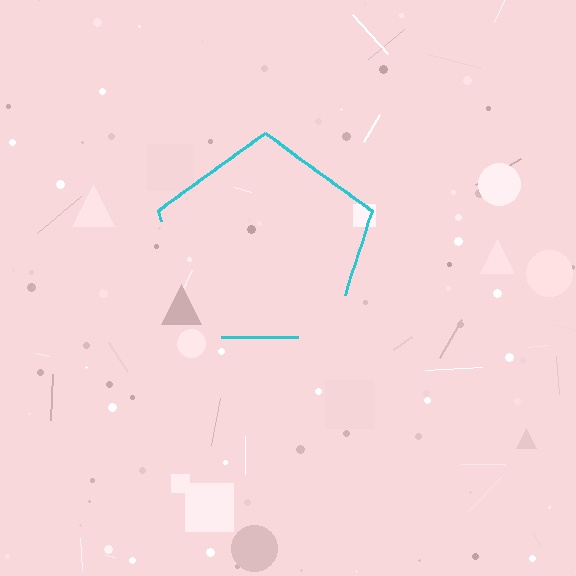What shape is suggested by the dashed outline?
The dashed outline suggests a pentagon.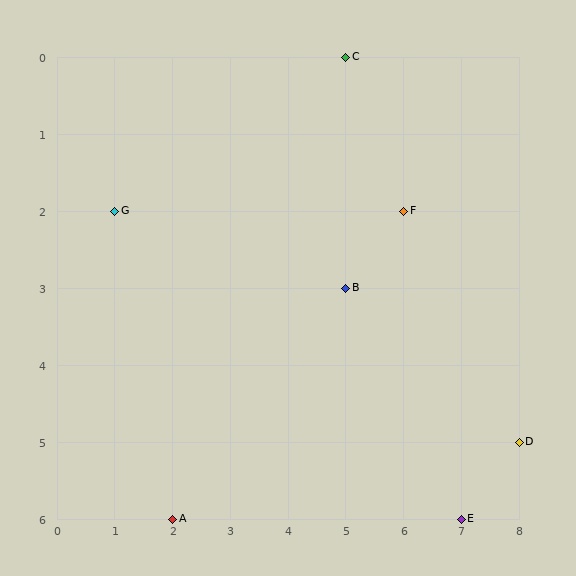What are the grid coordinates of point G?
Point G is at grid coordinates (1, 2).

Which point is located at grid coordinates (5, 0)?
Point C is at (5, 0).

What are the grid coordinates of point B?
Point B is at grid coordinates (5, 3).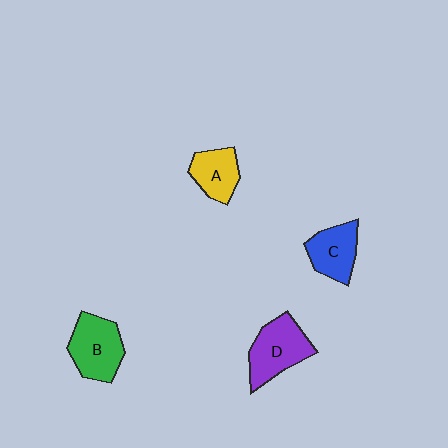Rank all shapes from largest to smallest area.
From largest to smallest: D (purple), B (green), C (blue), A (yellow).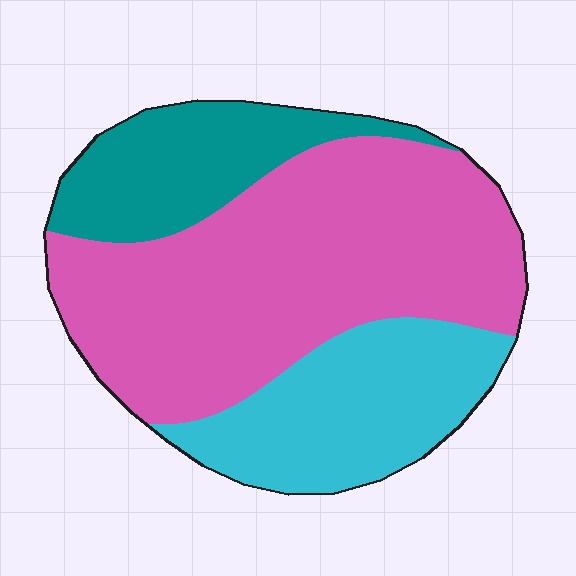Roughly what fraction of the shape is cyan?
Cyan covers 25% of the shape.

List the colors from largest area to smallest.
From largest to smallest: pink, cyan, teal.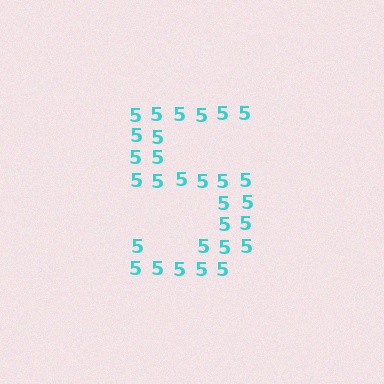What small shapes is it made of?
It is made of small digit 5's.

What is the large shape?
The large shape is the digit 5.